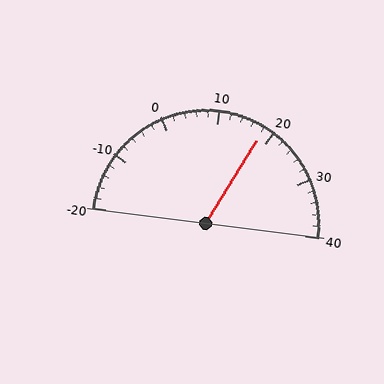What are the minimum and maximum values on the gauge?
The gauge ranges from -20 to 40.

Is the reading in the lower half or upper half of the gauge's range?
The reading is in the upper half of the range (-20 to 40).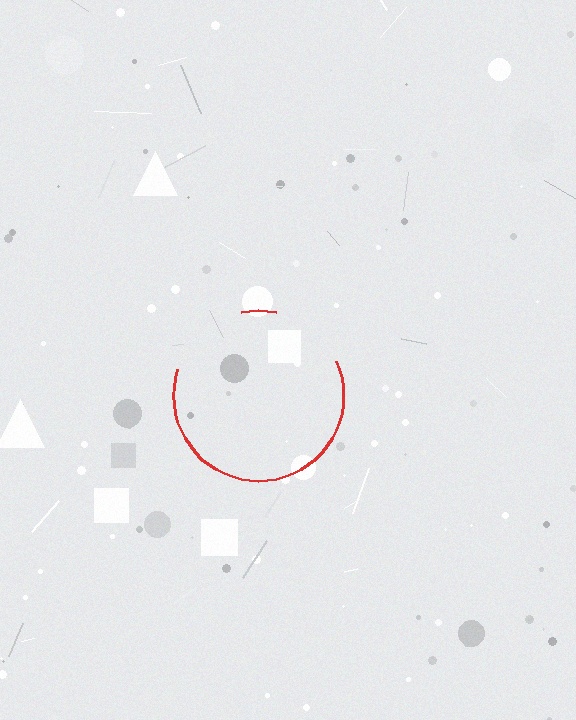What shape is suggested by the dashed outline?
The dashed outline suggests a circle.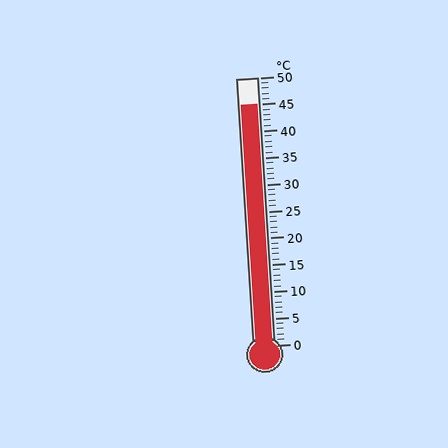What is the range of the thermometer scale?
The thermometer scale ranges from 0°C to 50°C.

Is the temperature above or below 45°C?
The temperature is at 45°C.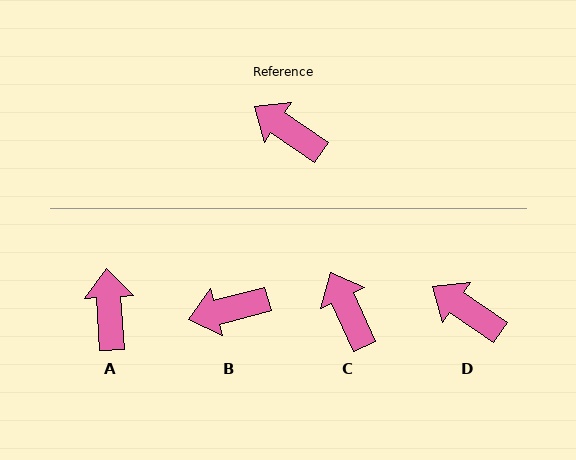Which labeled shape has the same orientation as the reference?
D.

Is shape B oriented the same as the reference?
No, it is off by about 49 degrees.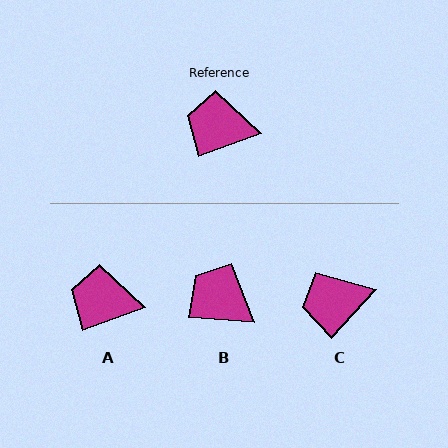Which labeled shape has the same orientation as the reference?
A.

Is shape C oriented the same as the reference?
No, it is off by about 28 degrees.